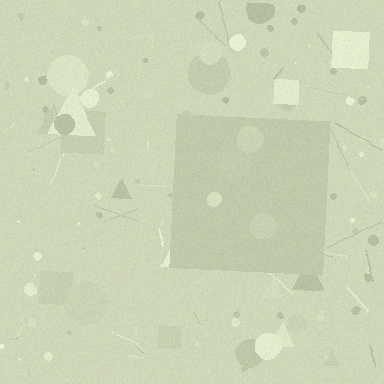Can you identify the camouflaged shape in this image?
The camouflaged shape is a square.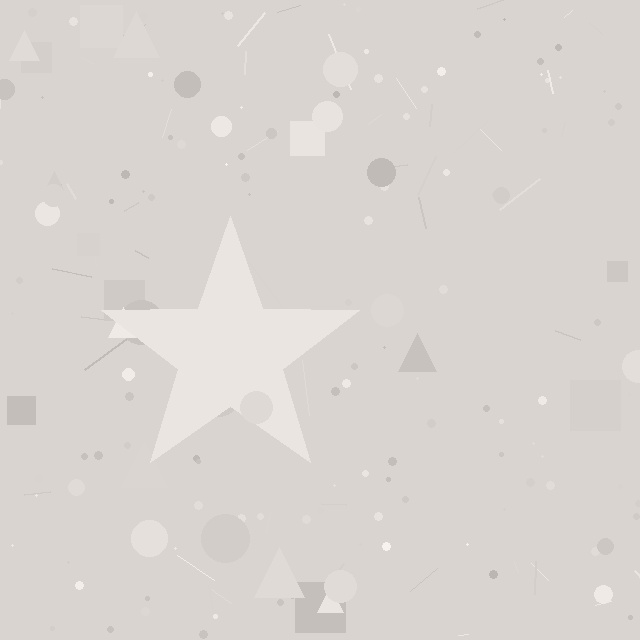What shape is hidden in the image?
A star is hidden in the image.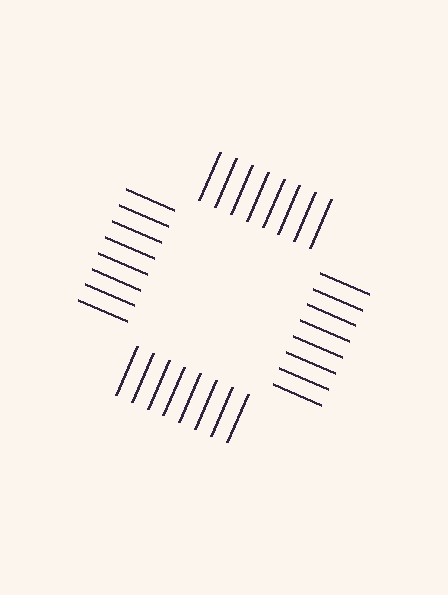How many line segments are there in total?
32 — 8 along each of the 4 edges.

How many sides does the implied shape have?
4 sides — the line-ends trace a square.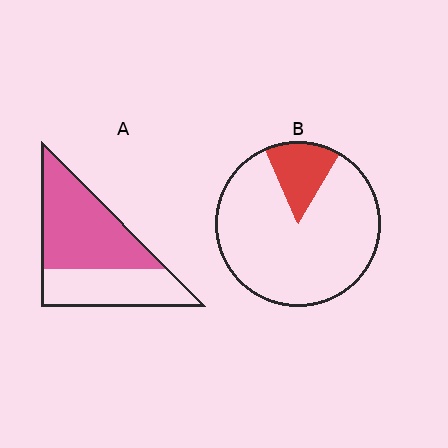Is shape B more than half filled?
No.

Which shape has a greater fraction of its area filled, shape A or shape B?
Shape A.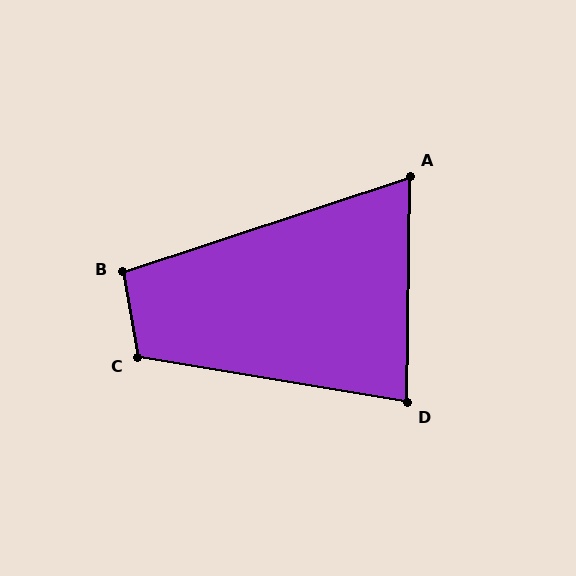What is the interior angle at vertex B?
Approximately 99 degrees (obtuse).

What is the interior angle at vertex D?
Approximately 81 degrees (acute).